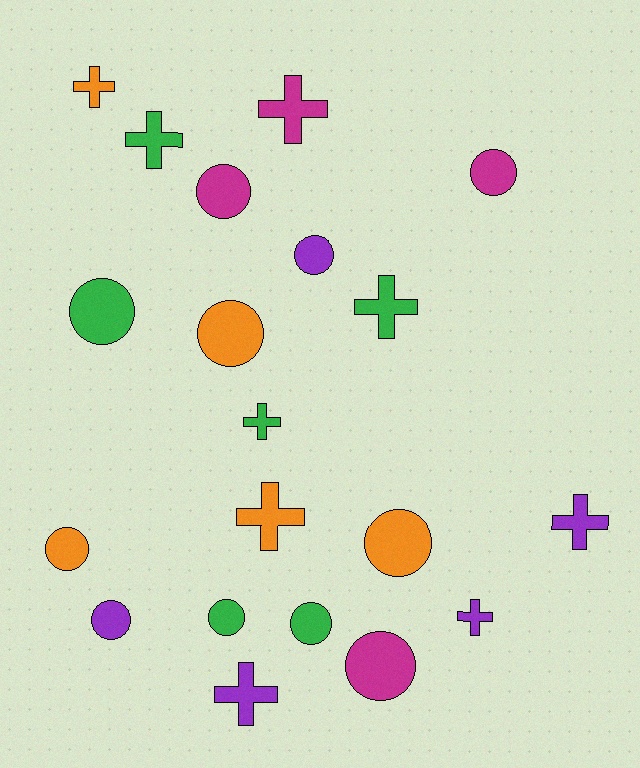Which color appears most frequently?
Green, with 6 objects.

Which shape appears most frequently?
Circle, with 11 objects.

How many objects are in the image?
There are 20 objects.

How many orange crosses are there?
There are 2 orange crosses.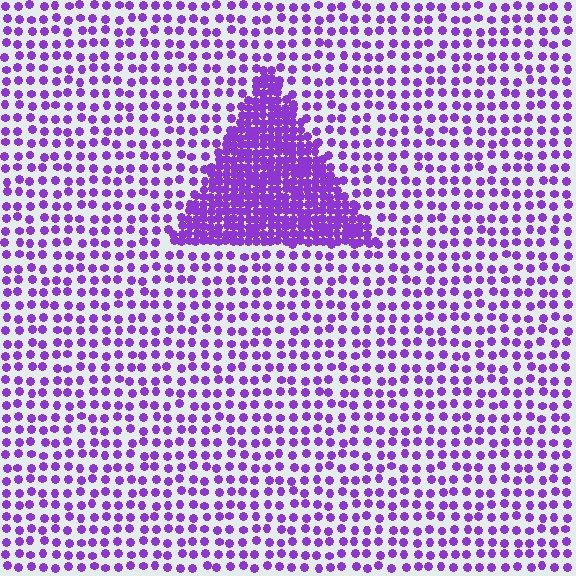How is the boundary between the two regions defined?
The boundary is defined by a change in element density (approximately 2.8x ratio). All elements are the same color, size, and shape.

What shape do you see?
I see a triangle.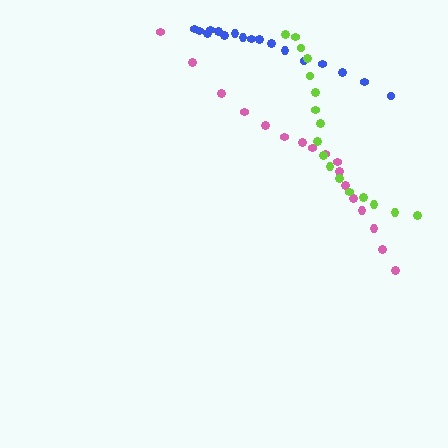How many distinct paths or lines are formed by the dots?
There are 3 distinct paths.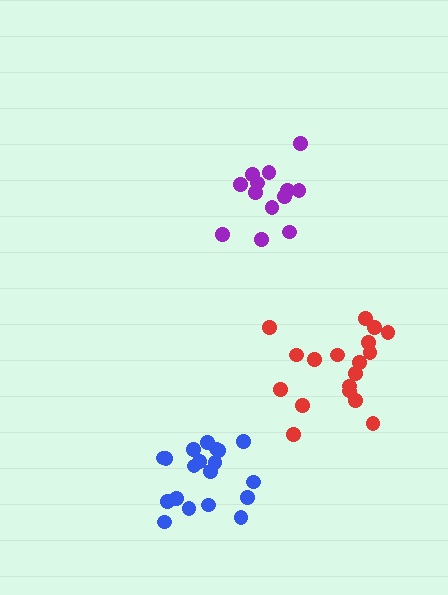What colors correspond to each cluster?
The clusters are colored: blue, purple, red.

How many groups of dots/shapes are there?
There are 3 groups.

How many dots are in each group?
Group 1: 19 dots, Group 2: 13 dots, Group 3: 18 dots (50 total).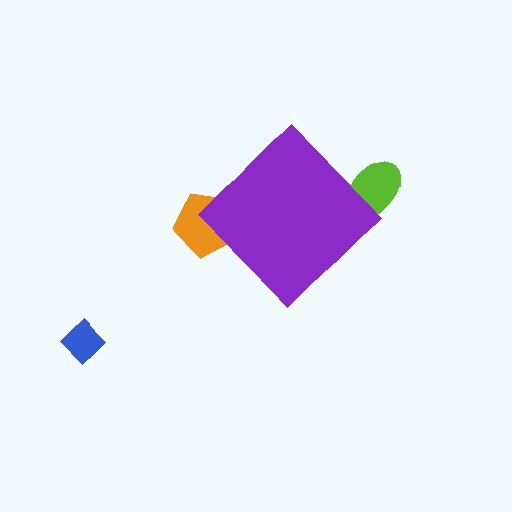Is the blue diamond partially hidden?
No, the blue diamond is fully visible.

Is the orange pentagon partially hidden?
Yes, the orange pentagon is partially hidden behind the purple diamond.